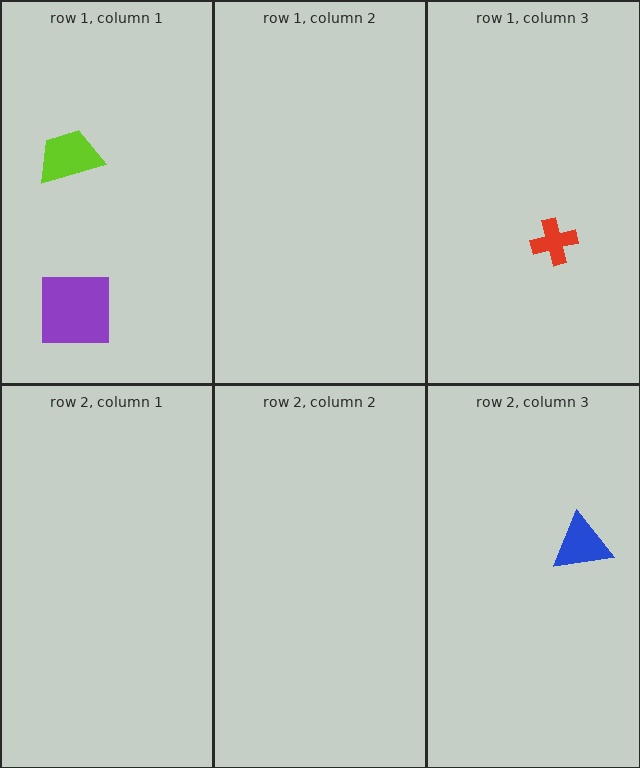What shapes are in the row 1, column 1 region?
The purple square, the lime trapezoid.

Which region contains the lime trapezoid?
The row 1, column 1 region.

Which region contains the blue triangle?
The row 2, column 3 region.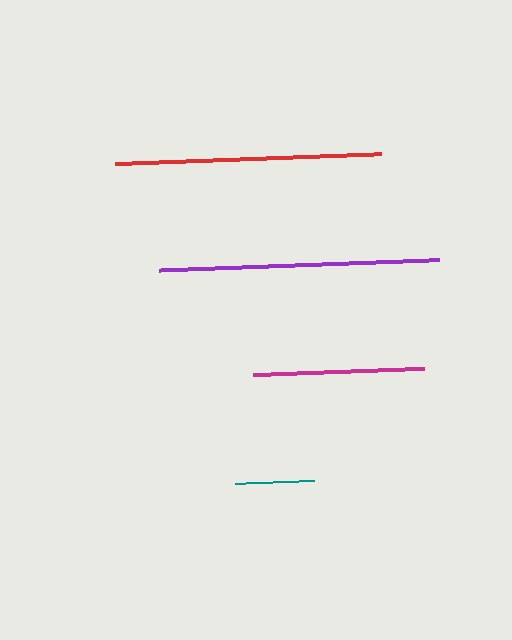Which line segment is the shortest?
The teal line is the shortest at approximately 79 pixels.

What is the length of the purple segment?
The purple segment is approximately 281 pixels long.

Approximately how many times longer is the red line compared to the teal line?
The red line is approximately 3.4 times the length of the teal line.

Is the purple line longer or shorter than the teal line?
The purple line is longer than the teal line.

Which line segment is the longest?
The purple line is the longest at approximately 281 pixels.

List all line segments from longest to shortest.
From longest to shortest: purple, red, magenta, teal.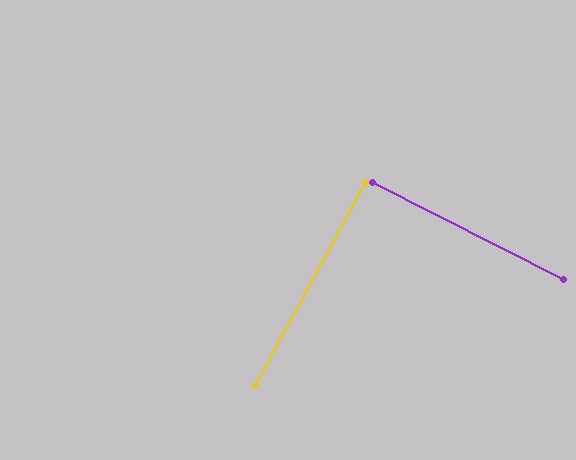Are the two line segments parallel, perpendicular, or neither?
Perpendicular — they meet at approximately 88°.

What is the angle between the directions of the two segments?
Approximately 88 degrees.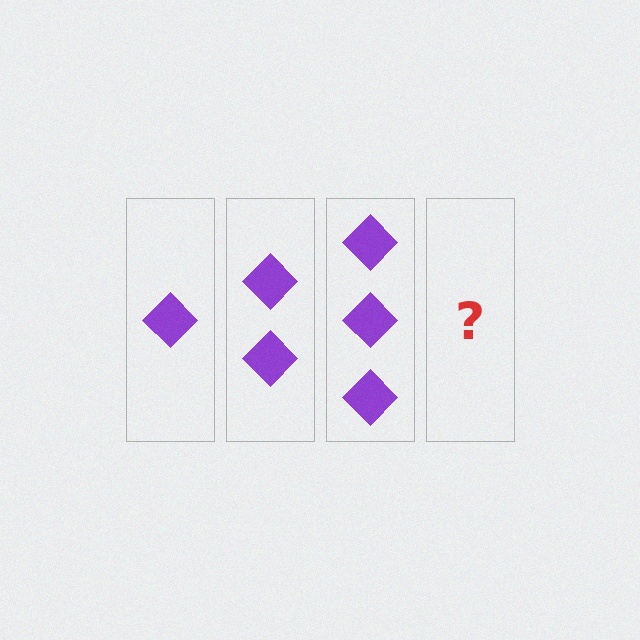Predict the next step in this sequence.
The next step is 4 diamonds.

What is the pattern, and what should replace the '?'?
The pattern is that each step adds one more diamond. The '?' should be 4 diamonds.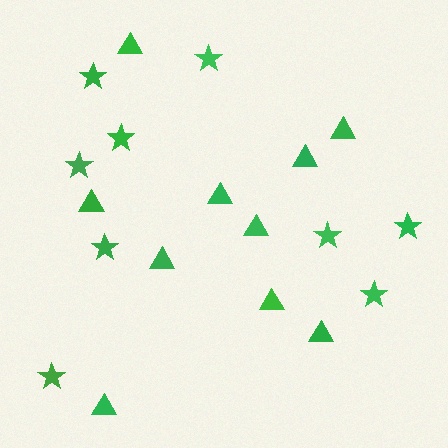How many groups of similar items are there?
There are 2 groups: one group of stars (9) and one group of triangles (10).